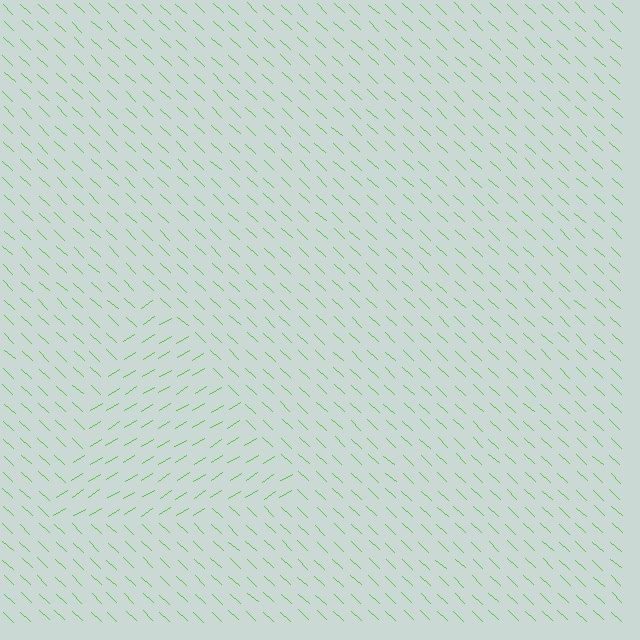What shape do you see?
I see a triangle.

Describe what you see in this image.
The image is filled with small lime line segments. A triangle region in the image has lines oriented differently from the surrounding lines, creating a visible texture boundary.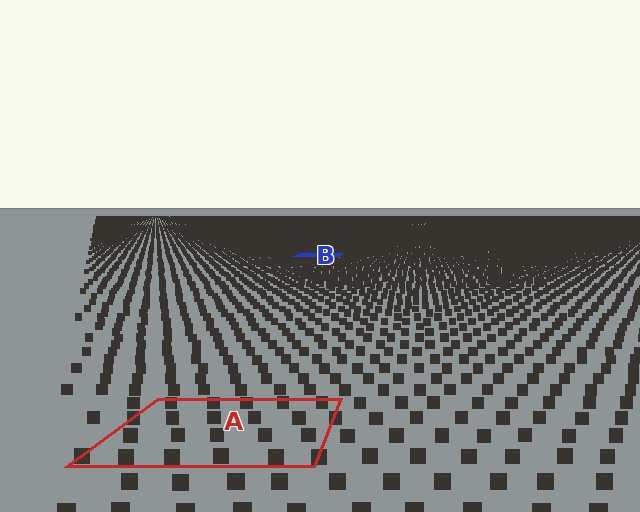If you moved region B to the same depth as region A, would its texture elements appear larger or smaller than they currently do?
They would appear larger. At a closer depth, the same texture elements are projected at a bigger on-screen size.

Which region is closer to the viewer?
Region A is closer. The texture elements there are larger and more spread out.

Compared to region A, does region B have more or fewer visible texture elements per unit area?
Region B has more texture elements per unit area — they are packed more densely because it is farther away.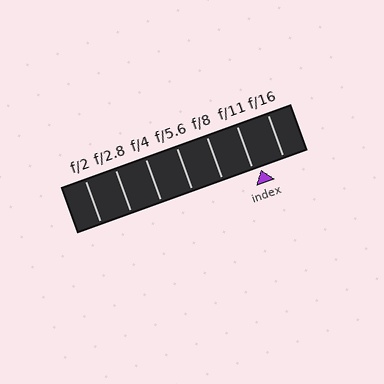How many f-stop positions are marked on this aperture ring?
There are 7 f-stop positions marked.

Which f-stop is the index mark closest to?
The index mark is closest to f/11.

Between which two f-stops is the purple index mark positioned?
The index mark is between f/11 and f/16.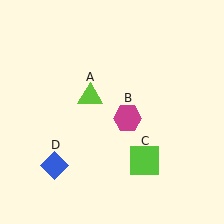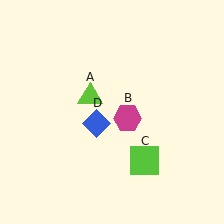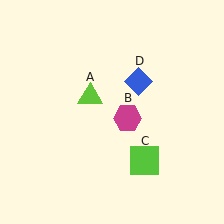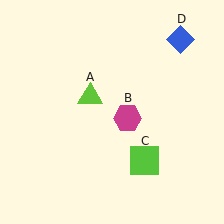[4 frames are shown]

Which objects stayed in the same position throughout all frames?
Lime triangle (object A) and magenta hexagon (object B) and lime square (object C) remained stationary.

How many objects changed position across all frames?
1 object changed position: blue diamond (object D).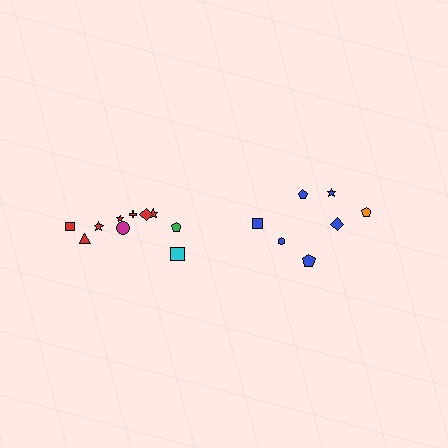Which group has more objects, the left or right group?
The left group.